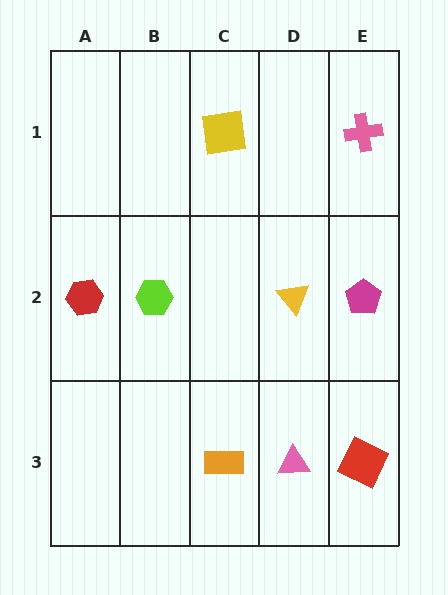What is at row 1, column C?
A yellow square.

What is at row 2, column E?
A magenta pentagon.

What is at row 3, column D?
A pink triangle.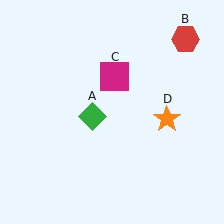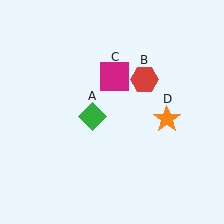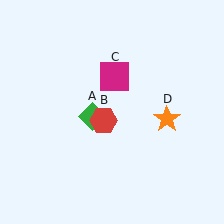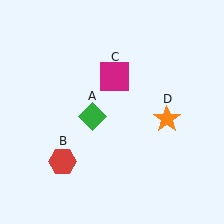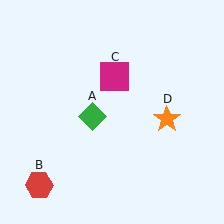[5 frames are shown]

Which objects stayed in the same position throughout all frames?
Green diamond (object A) and magenta square (object C) and orange star (object D) remained stationary.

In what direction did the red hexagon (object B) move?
The red hexagon (object B) moved down and to the left.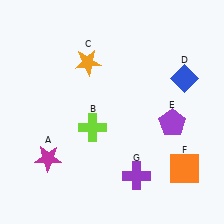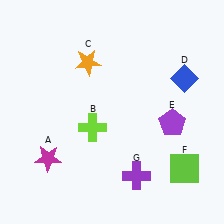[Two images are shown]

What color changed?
The square (F) changed from orange in Image 1 to lime in Image 2.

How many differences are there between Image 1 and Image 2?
There is 1 difference between the two images.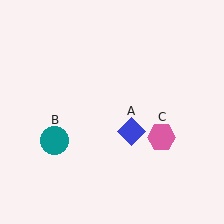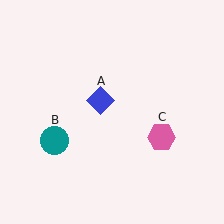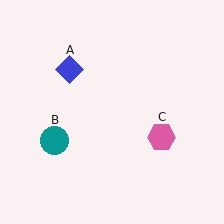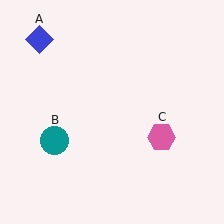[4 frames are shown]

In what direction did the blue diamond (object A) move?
The blue diamond (object A) moved up and to the left.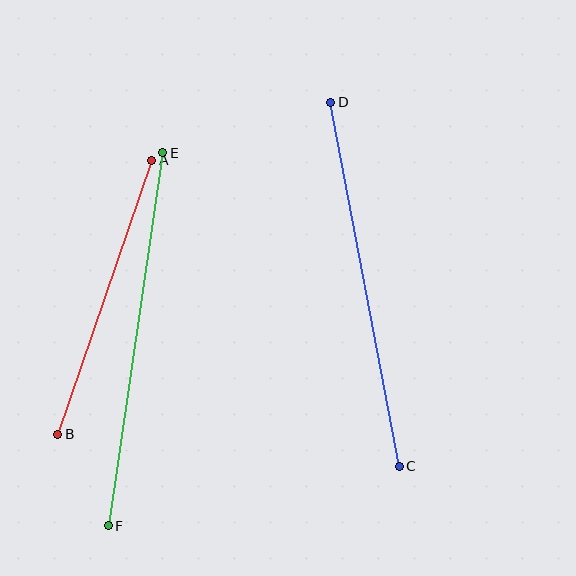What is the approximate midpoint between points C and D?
The midpoint is at approximately (365, 284) pixels.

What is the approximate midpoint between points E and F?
The midpoint is at approximately (135, 339) pixels.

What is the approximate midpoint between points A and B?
The midpoint is at approximately (105, 297) pixels.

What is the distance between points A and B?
The distance is approximately 290 pixels.